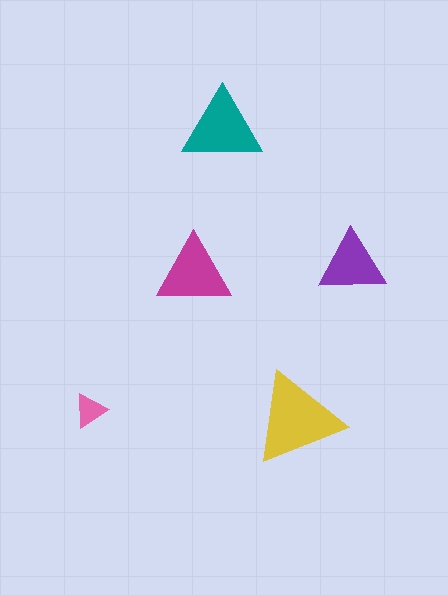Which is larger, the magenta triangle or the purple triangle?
The magenta one.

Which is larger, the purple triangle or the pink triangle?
The purple one.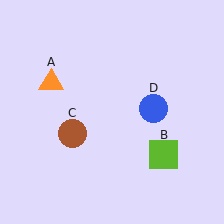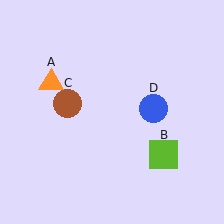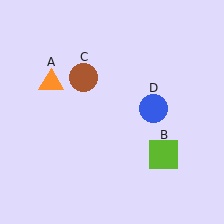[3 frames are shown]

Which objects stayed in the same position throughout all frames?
Orange triangle (object A) and lime square (object B) and blue circle (object D) remained stationary.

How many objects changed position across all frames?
1 object changed position: brown circle (object C).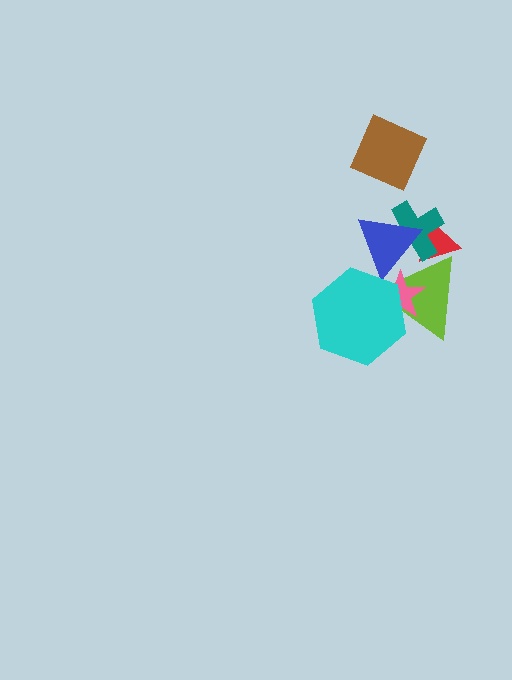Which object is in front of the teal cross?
The blue triangle is in front of the teal cross.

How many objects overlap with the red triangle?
3 objects overlap with the red triangle.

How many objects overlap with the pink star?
3 objects overlap with the pink star.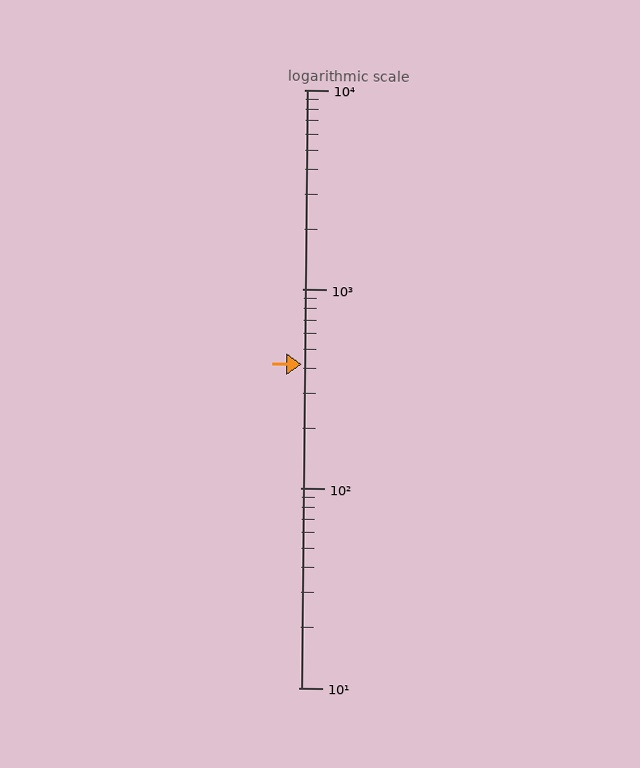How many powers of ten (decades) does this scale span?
The scale spans 3 decades, from 10 to 10000.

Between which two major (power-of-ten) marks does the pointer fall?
The pointer is between 100 and 1000.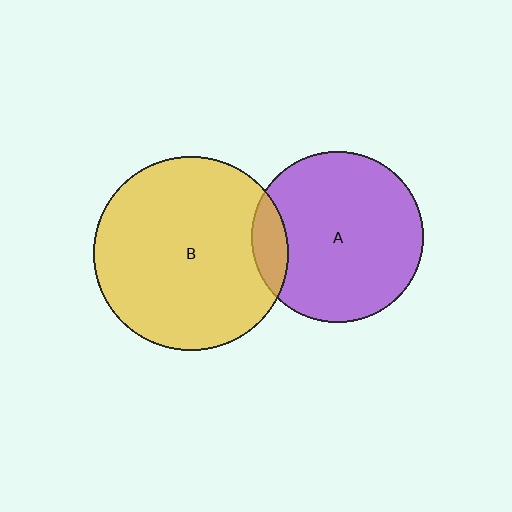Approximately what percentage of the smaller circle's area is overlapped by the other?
Approximately 10%.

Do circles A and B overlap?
Yes.